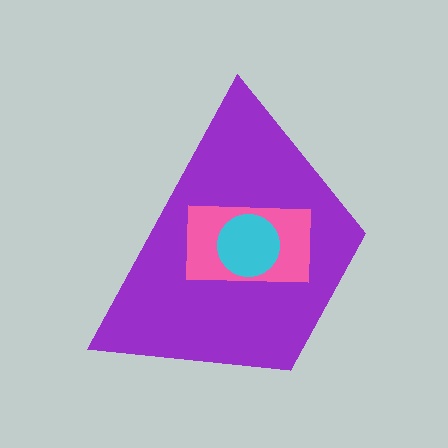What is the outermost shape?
The purple trapezoid.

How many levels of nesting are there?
3.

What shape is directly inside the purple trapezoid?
The pink rectangle.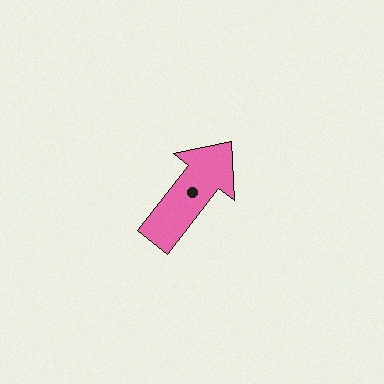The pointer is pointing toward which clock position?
Roughly 1 o'clock.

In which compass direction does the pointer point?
Northeast.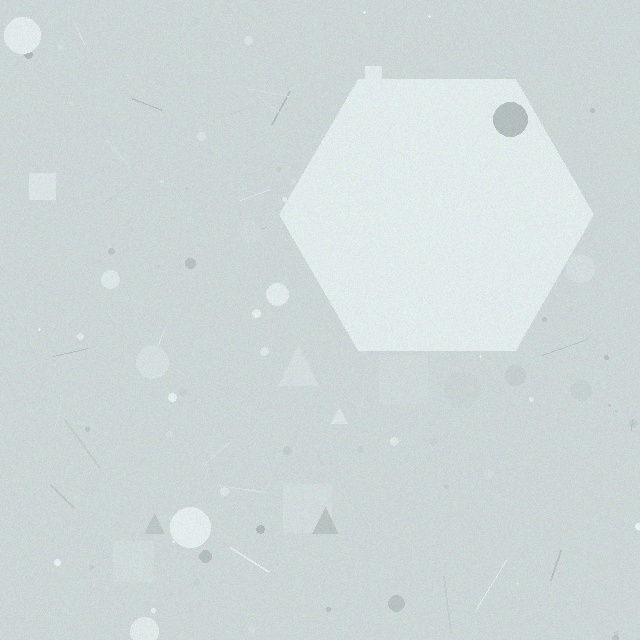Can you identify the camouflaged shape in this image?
The camouflaged shape is a hexagon.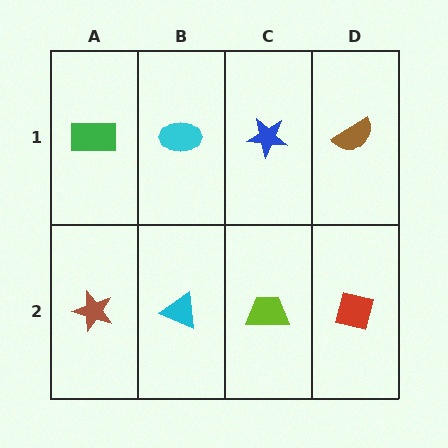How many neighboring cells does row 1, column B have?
3.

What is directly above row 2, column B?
A cyan ellipse.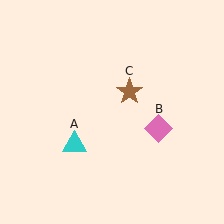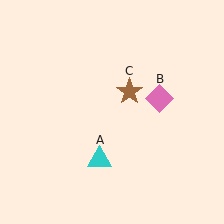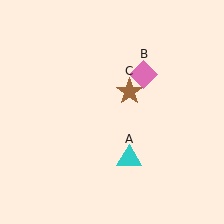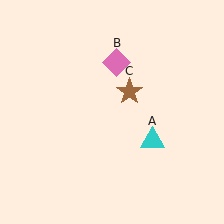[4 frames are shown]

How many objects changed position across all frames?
2 objects changed position: cyan triangle (object A), pink diamond (object B).